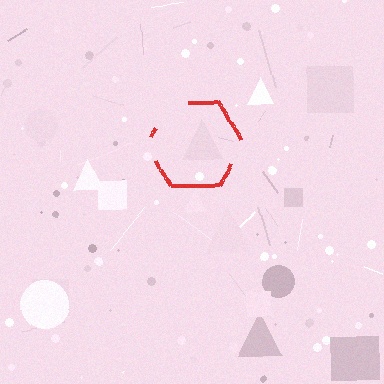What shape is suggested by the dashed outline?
The dashed outline suggests a hexagon.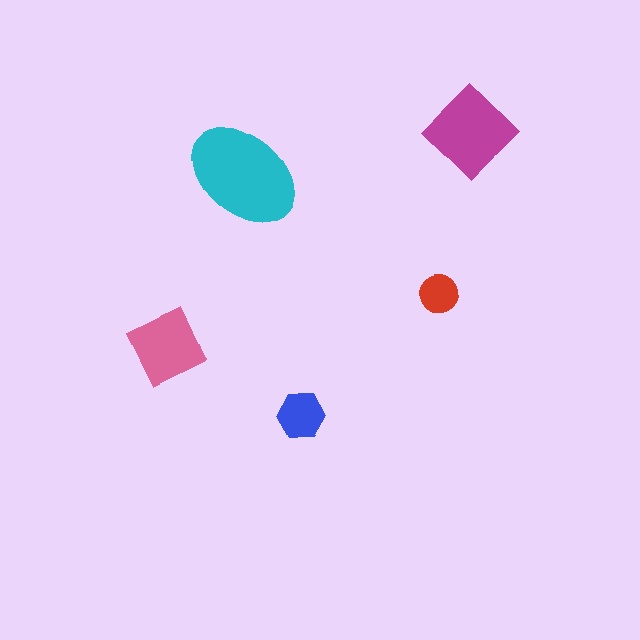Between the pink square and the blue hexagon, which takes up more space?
The pink square.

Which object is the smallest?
The red circle.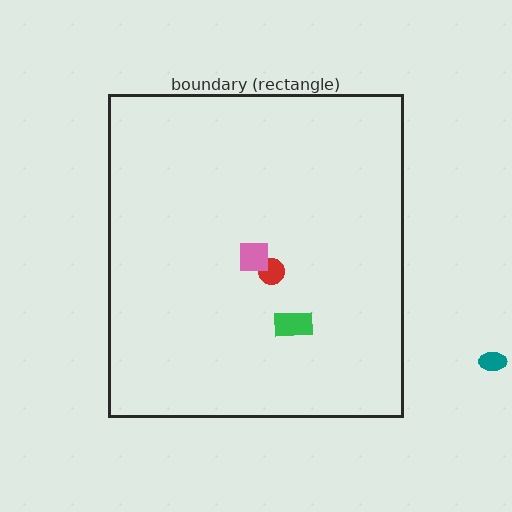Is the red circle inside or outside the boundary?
Inside.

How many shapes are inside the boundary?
3 inside, 1 outside.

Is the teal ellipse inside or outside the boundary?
Outside.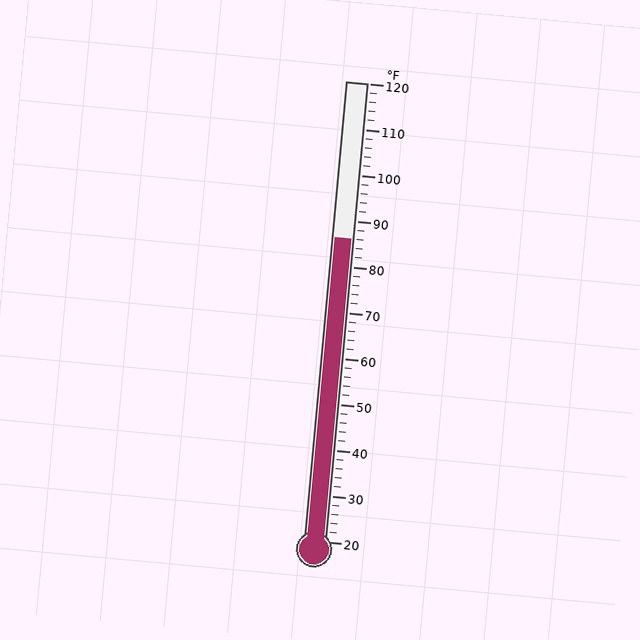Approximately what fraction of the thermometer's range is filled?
The thermometer is filled to approximately 65% of its range.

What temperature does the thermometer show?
The thermometer shows approximately 86°F.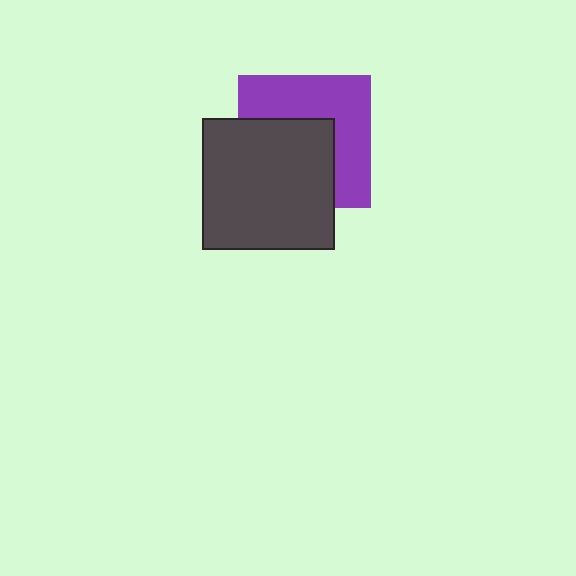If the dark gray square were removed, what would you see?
You would see the complete purple square.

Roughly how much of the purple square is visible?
About half of it is visible (roughly 50%).